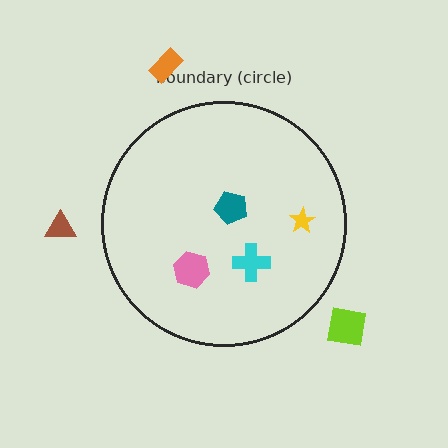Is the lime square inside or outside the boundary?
Outside.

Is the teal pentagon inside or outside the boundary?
Inside.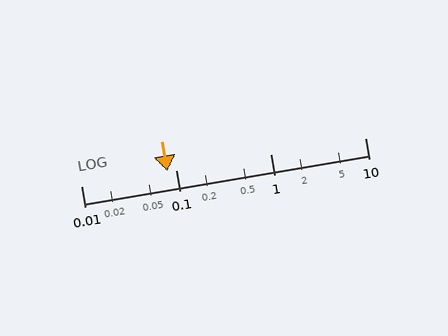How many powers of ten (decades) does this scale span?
The scale spans 3 decades, from 0.01 to 10.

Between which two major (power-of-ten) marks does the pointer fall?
The pointer is between 0.01 and 0.1.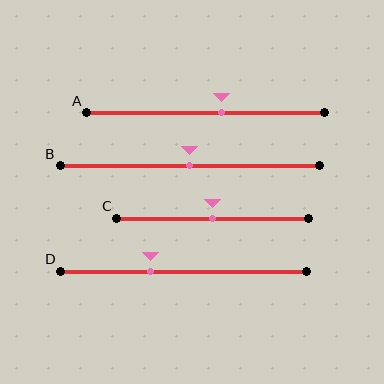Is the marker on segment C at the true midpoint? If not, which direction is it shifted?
Yes, the marker on segment C is at the true midpoint.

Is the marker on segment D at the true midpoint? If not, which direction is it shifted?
No, the marker on segment D is shifted to the left by about 13% of the segment length.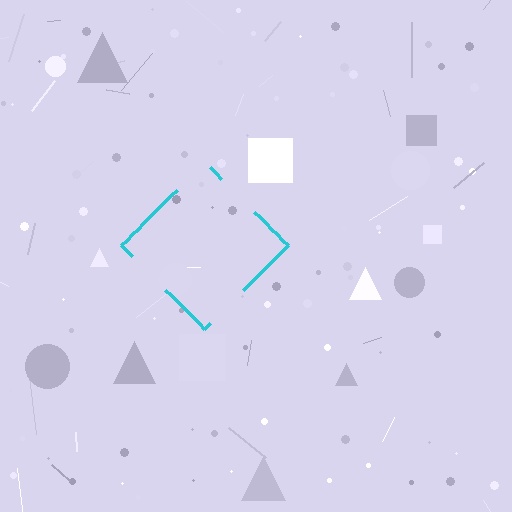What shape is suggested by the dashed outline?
The dashed outline suggests a diamond.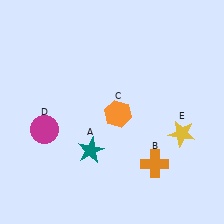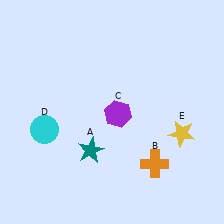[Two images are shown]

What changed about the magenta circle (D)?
In Image 1, D is magenta. In Image 2, it changed to cyan.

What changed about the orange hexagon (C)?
In Image 1, C is orange. In Image 2, it changed to purple.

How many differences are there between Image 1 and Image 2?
There are 2 differences between the two images.